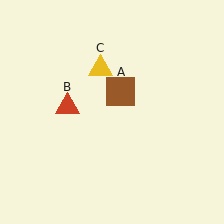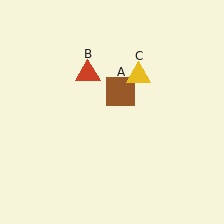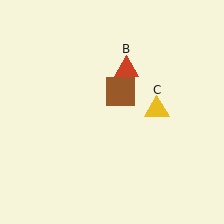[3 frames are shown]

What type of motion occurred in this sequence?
The red triangle (object B), yellow triangle (object C) rotated clockwise around the center of the scene.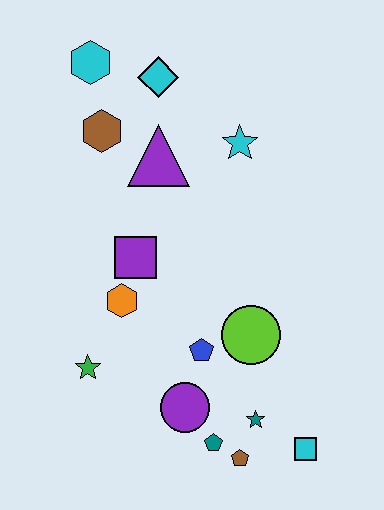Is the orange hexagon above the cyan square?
Yes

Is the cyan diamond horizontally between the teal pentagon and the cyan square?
No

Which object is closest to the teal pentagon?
The brown pentagon is closest to the teal pentagon.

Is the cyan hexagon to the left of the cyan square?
Yes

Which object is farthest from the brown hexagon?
The cyan square is farthest from the brown hexagon.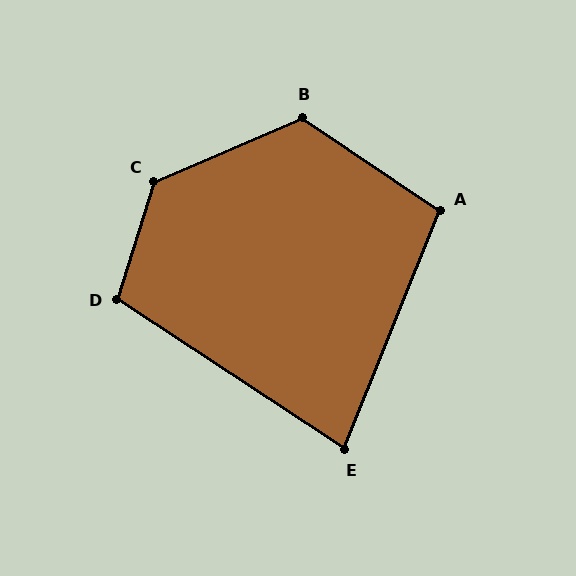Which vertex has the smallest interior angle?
E, at approximately 78 degrees.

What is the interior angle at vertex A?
Approximately 102 degrees (obtuse).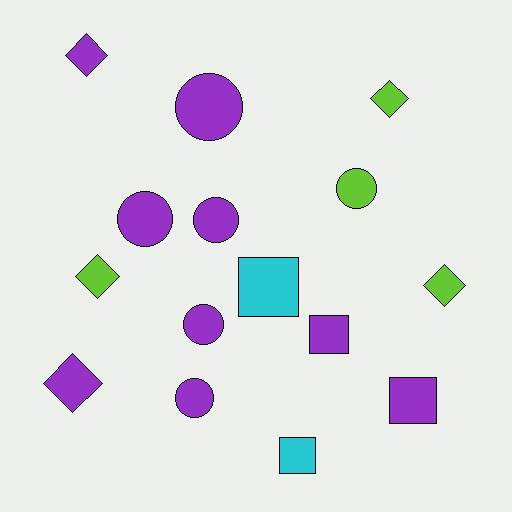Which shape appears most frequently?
Circle, with 6 objects.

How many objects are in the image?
There are 15 objects.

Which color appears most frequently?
Purple, with 9 objects.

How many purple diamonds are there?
There are 2 purple diamonds.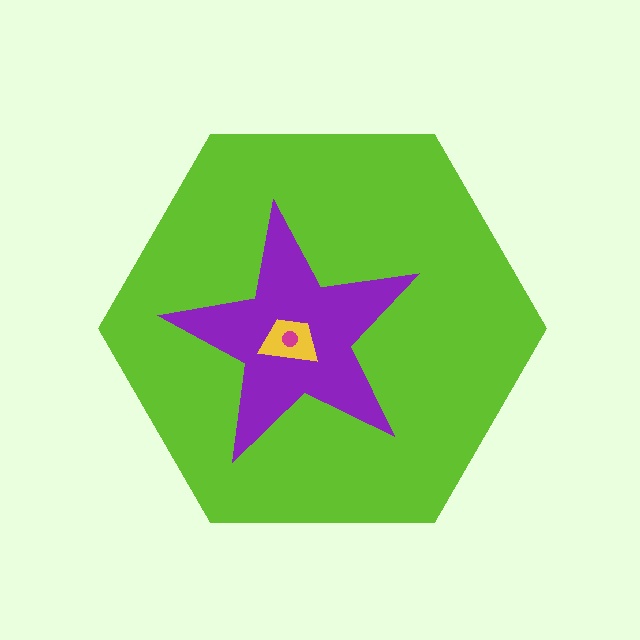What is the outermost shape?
The lime hexagon.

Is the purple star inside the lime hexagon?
Yes.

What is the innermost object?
The magenta circle.